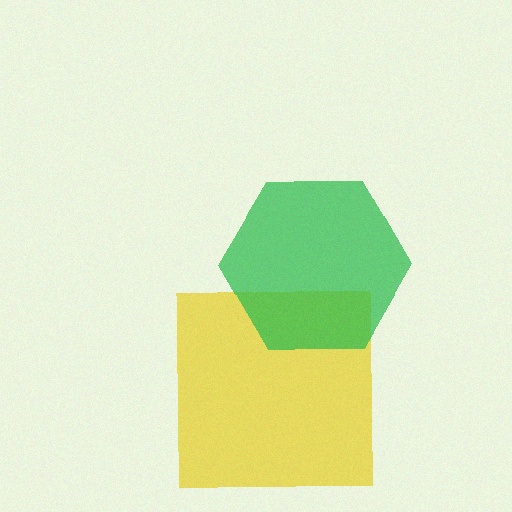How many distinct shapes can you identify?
There are 2 distinct shapes: a yellow square, a green hexagon.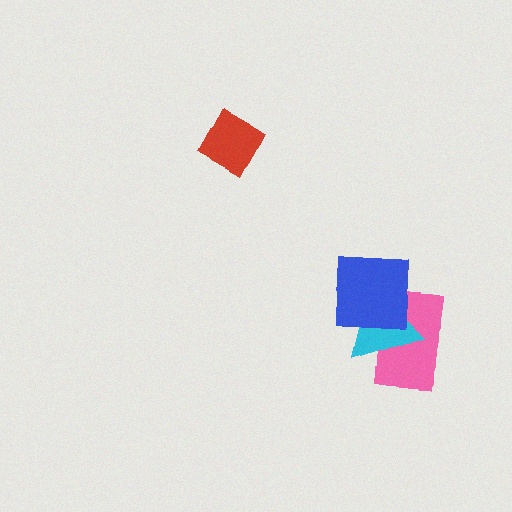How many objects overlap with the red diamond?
0 objects overlap with the red diamond.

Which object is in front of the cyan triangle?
The blue square is in front of the cyan triangle.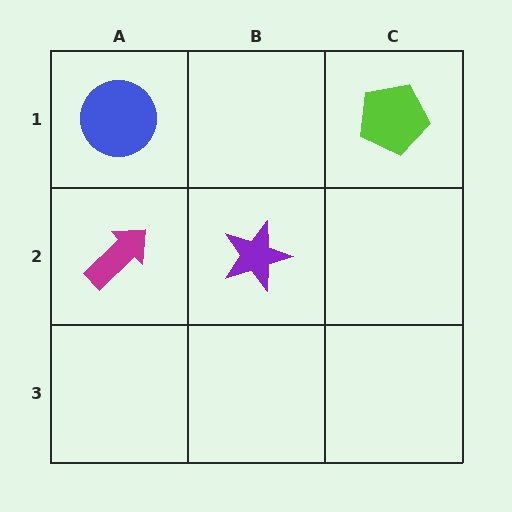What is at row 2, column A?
A magenta arrow.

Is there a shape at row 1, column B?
No, that cell is empty.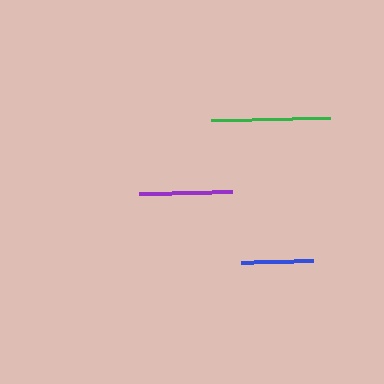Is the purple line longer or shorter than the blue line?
The purple line is longer than the blue line.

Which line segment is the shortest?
The blue line is the shortest at approximately 72 pixels.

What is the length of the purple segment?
The purple segment is approximately 92 pixels long.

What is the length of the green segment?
The green segment is approximately 118 pixels long.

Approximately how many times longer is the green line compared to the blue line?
The green line is approximately 1.6 times the length of the blue line.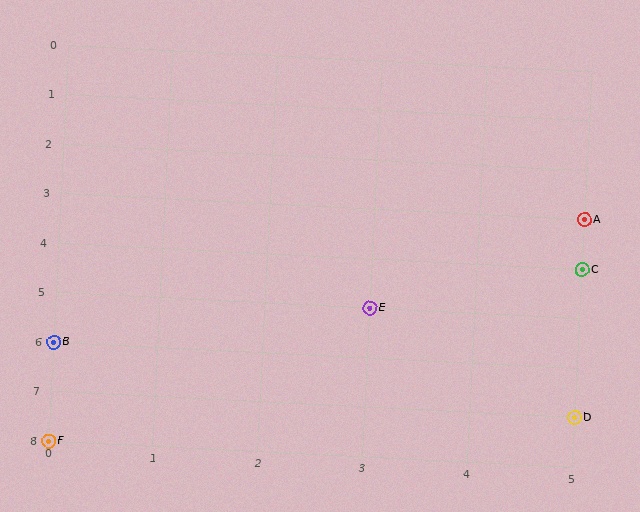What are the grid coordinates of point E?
Point E is at grid coordinates (3, 5).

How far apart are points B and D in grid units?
Points B and D are 5 columns and 1 row apart (about 5.1 grid units diagonally).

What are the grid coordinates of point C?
Point C is at grid coordinates (5, 4).